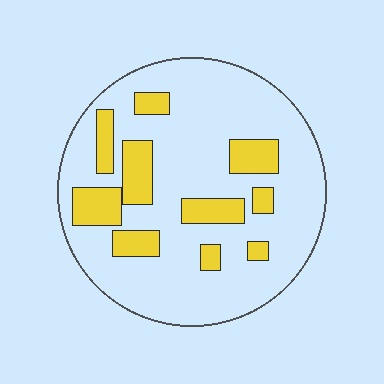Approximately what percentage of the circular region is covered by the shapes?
Approximately 20%.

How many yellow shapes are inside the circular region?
10.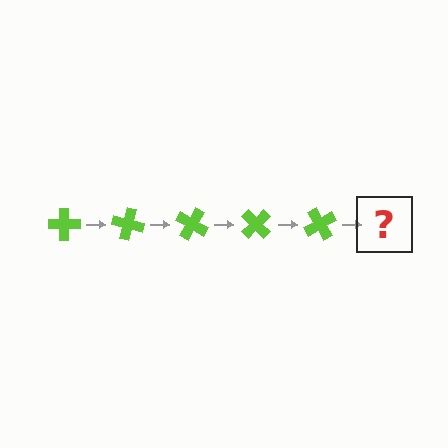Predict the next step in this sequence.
The next step is a lime cross rotated 75 degrees.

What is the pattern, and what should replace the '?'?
The pattern is that the cross rotates 15 degrees each step. The '?' should be a lime cross rotated 75 degrees.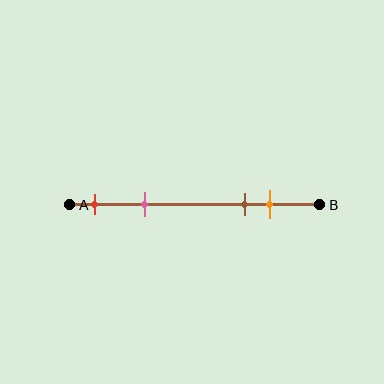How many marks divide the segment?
There are 4 marks dividing the segment.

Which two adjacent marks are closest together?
The brown and orange marks are the closest adjacent pair.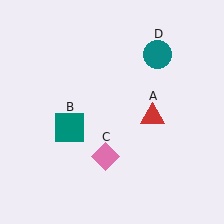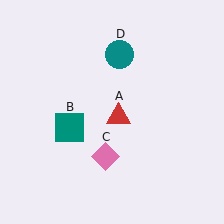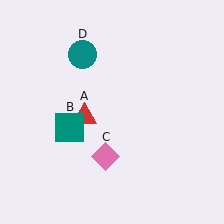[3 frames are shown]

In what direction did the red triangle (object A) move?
The red triangle (object A) moved left.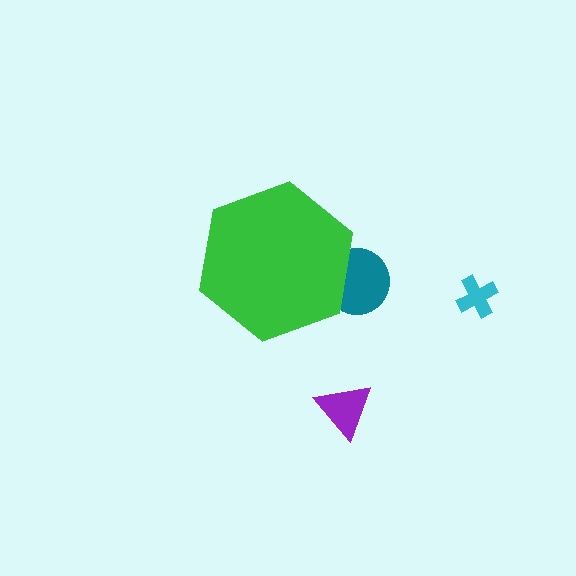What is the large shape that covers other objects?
A green hexagon.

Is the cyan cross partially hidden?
No, the cyan cross is fully visible.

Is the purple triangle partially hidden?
No, the purple triangle is fully visible.